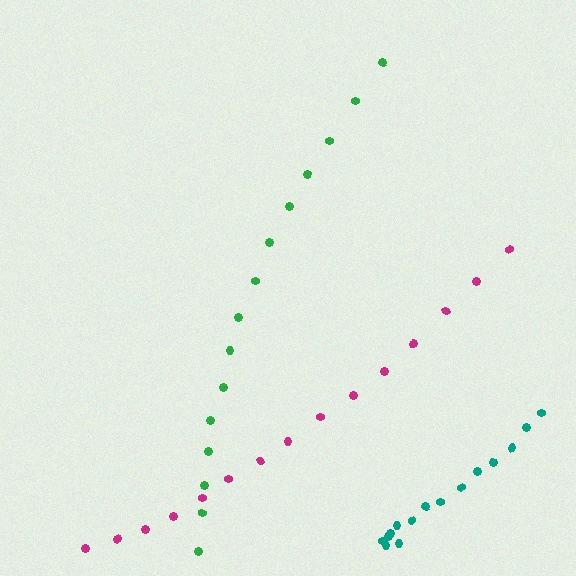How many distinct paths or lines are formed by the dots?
There are 3 distinct paths.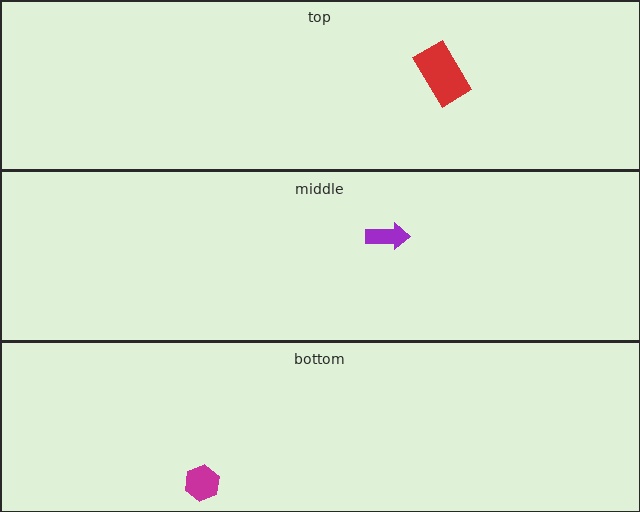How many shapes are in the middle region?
1.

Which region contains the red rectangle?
The top region.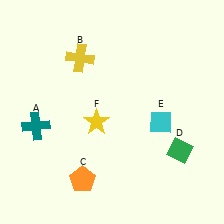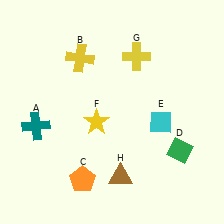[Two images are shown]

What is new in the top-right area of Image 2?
A yellow cross (G) was added in the top-right area of Image 2.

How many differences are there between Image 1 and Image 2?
There are 2 differences between the two images.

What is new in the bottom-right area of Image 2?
A brown triangle (H) was added in the bottom-right area of Image 2.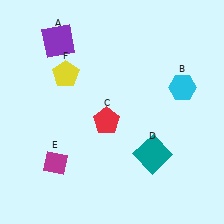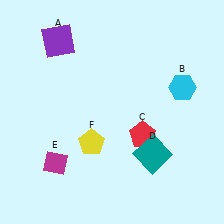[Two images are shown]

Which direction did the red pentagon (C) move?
The red pentagon (C) moved right.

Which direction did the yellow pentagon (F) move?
The yellow pentagon (F) moved down.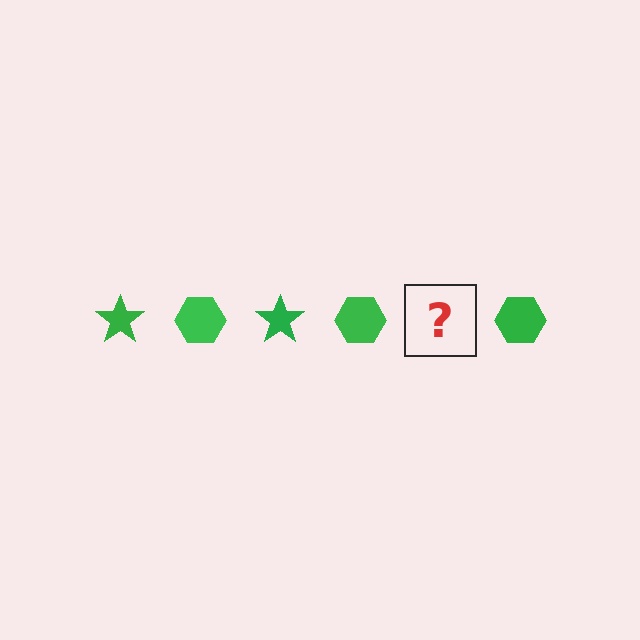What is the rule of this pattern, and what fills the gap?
The rule is that the pattern cycles through star, hexagon shapes in green. The gap should be filled with a green star.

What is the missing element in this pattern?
The missing element is a green star.